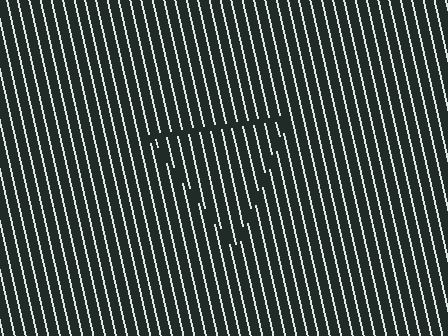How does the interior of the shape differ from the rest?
The interior of the shape contains the same grating, shifted by half a period — the contour is defined by the phase discontinuity where line-ends from the inner and outer gratings abut.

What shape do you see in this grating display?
An illusory triangle. The interior of the shape contains the same grating, shifted by half a period — the contour is defined by the phase discontinuity where line-ends from the inner and outer gratings abut.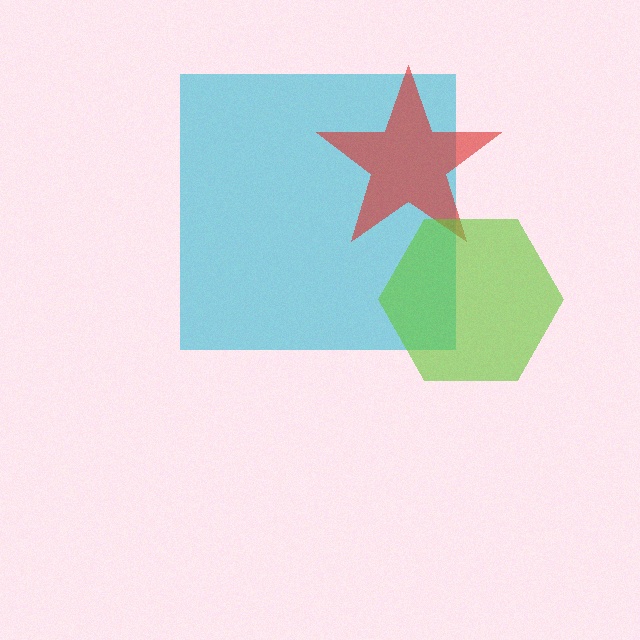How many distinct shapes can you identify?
There are 3 distinct shapes: a cyan square, a red star, a lime hexagon.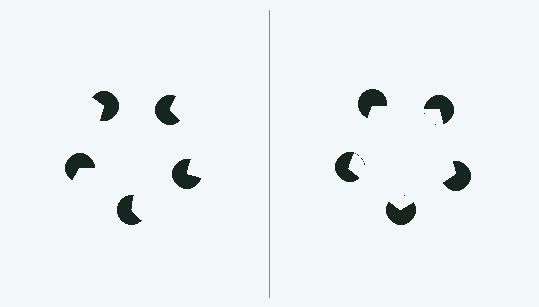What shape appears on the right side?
An illusory pentagon.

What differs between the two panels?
The pac-man discs are positioned identically on both sides; only the wedge orientations differ. On the right they align to a pentagon; on the left they are misaligned.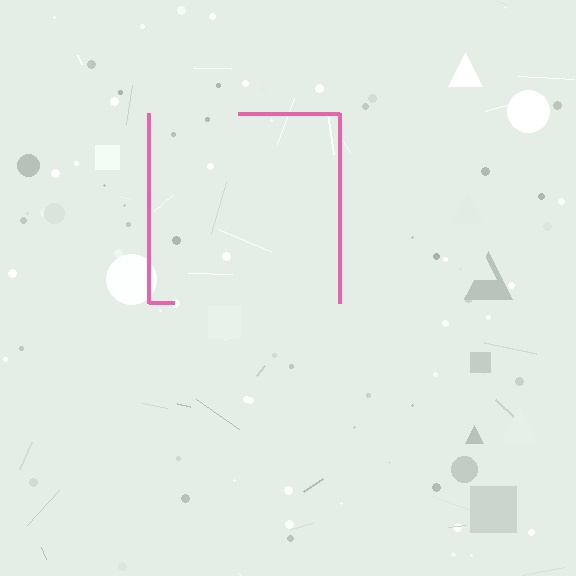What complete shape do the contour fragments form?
The contour fragments form a square.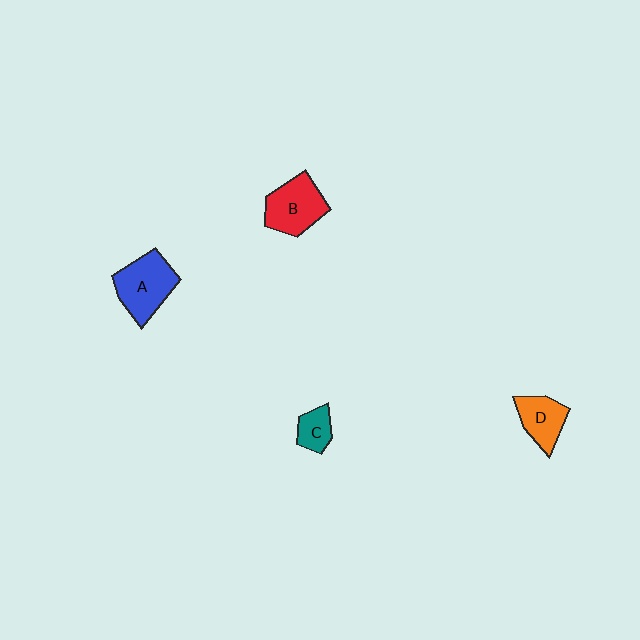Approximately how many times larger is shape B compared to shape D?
Approximately 1.4 times.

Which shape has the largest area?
Shape A (blue).